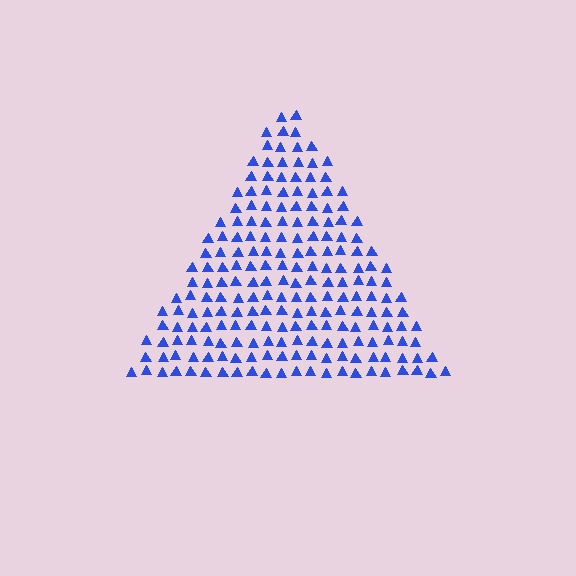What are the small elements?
The small elements are triangles.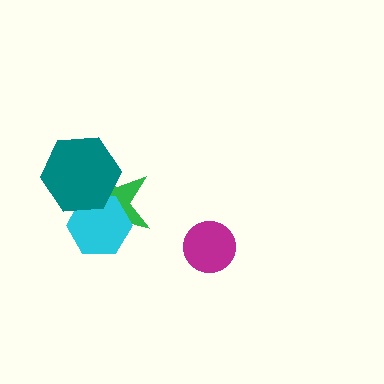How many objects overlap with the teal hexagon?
2 objects overlap with the teal hexagon.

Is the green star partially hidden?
Yes, it is partially covered by another shape.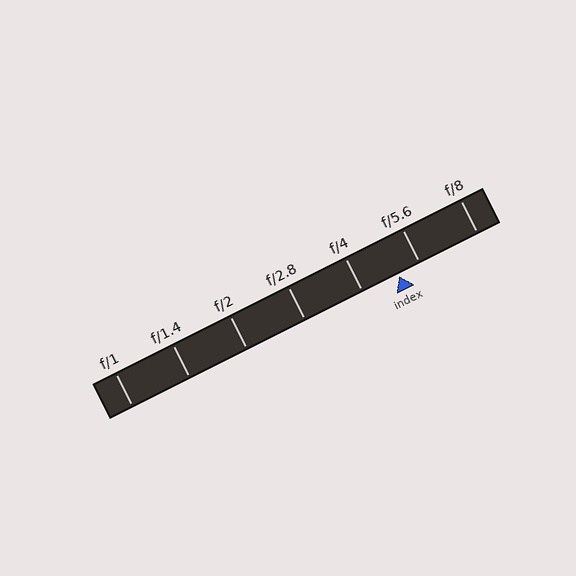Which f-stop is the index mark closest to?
The index mark is closest to f/5.6.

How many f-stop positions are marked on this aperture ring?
There are 7 f-stop positions marked.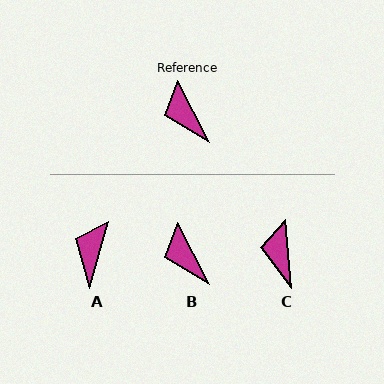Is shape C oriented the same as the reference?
No, it is off by about 22 degrees.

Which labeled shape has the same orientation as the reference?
B.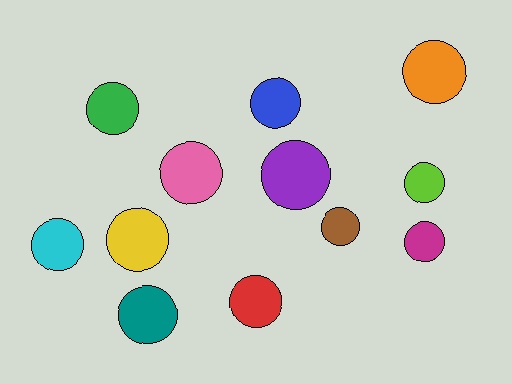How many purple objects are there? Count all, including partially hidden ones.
There is 1 purple object.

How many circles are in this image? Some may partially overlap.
There are 12 circles.